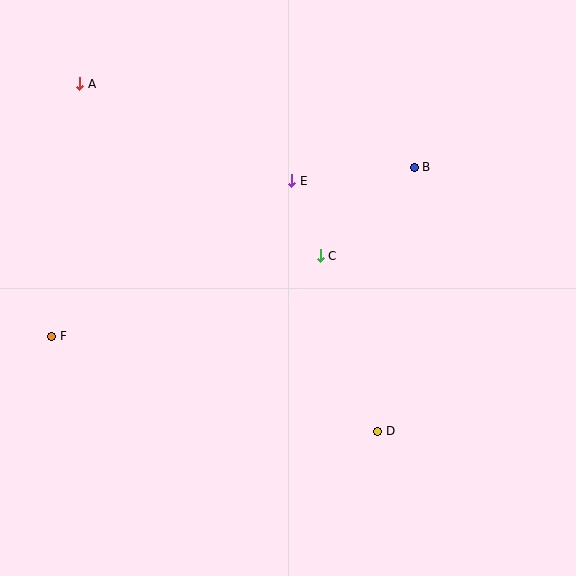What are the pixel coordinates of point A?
Point A is at (80, 84).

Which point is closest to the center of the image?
Point C at (320, 256) is closest to the center.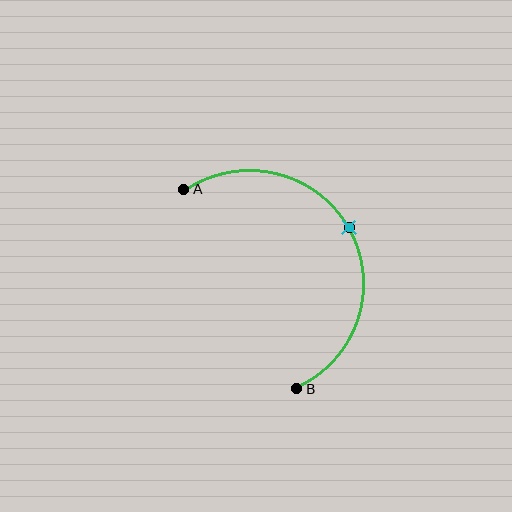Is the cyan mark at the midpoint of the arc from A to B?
Yes. The cyan mark lies on the arc at equal arc-length from both A and B — it is the arc midpoint.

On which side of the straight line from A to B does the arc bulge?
The arc bulges to the right of the straight line connecting A and B.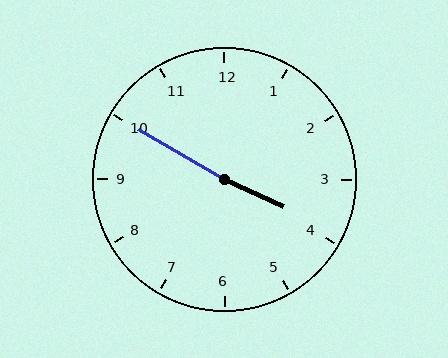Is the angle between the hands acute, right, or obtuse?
It is obtuse.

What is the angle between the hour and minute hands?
Approximately 175 degrees.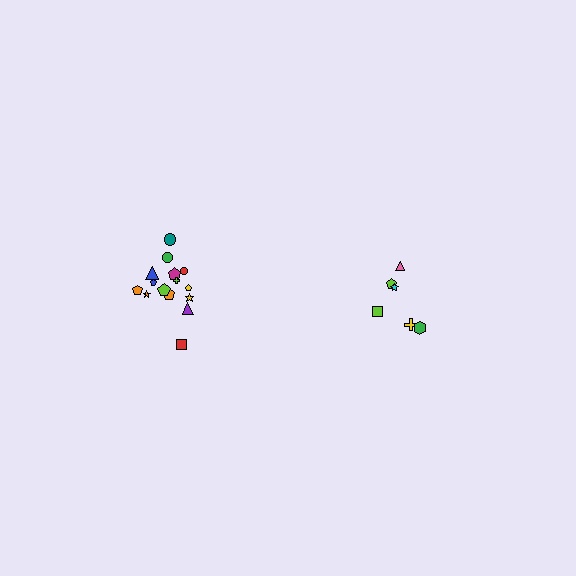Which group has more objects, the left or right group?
The left group.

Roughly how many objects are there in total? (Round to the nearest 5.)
Roughly 20 objects in total.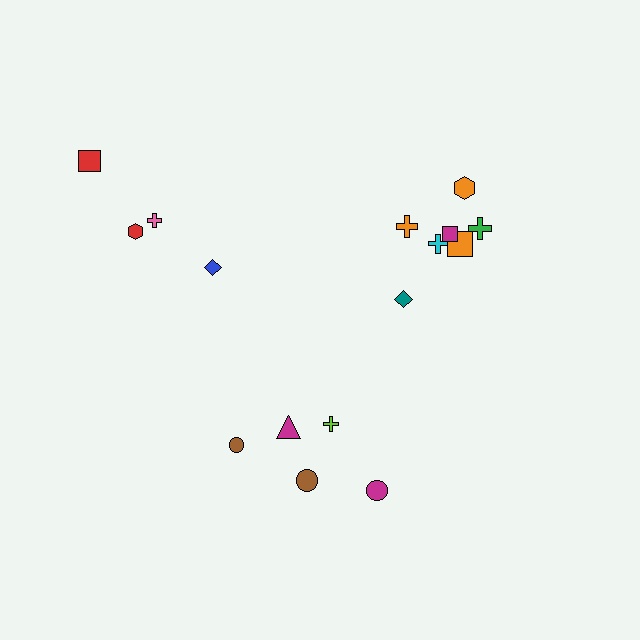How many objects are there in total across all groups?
There are 16 objects.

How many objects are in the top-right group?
There are 7 objects.